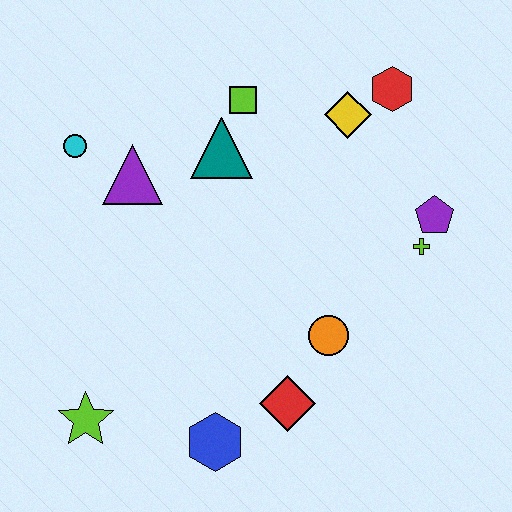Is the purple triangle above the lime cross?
Yes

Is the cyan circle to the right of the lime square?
No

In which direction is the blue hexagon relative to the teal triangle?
The blue hexagon is below the teal triangle.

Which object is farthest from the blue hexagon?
The red hexagon is farthest from the blue hexagon.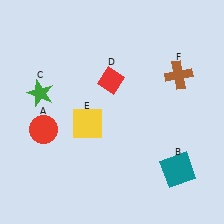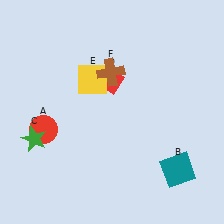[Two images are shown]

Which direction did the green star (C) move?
The green star (C) moved down.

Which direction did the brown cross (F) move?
The brown cross (F) moved left.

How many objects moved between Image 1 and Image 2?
3 objects moved between the two images.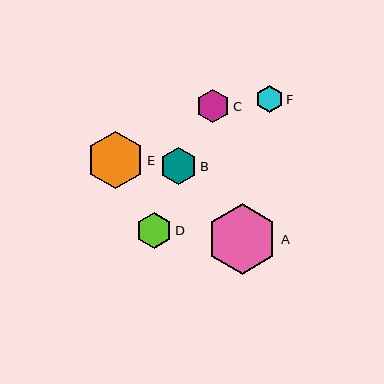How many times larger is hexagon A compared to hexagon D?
Hexagon A is approximately 2.0 times the size of hexagon D.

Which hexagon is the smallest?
Hexagon F is the smallest with a size of approximately 28 pixels.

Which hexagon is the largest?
Hexagon A is the largest with a size of approximately 71 pixels.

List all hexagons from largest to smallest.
From largest to smallest: A, E, B, D, C, F.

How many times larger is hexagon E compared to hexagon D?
Hexagon E is approximately 1.6 times the size of hexagon D.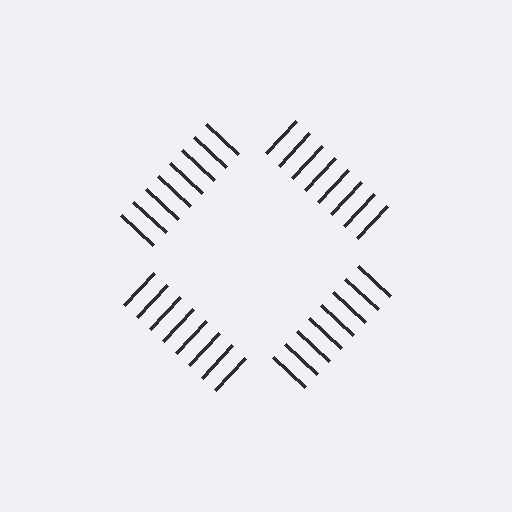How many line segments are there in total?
32 — 8 along each of the 4 edges.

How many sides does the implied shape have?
4 sides — the line-ends trace a square.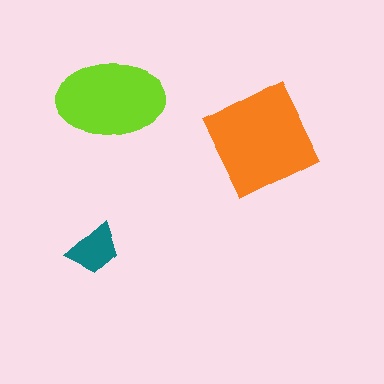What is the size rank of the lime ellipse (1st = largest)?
2nd.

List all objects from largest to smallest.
The orange square, the lime ellipse, the teal trapezoid.